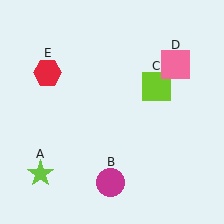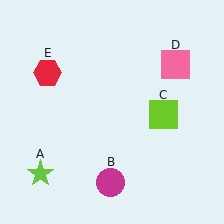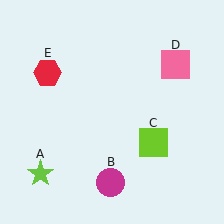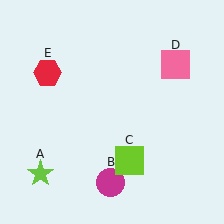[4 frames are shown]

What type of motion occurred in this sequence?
The lime square (object C) rotated clockwise around the center of the scene.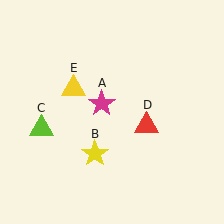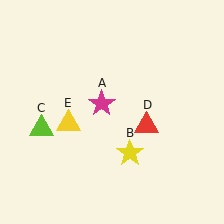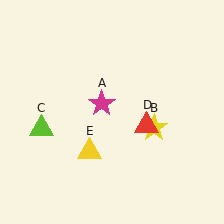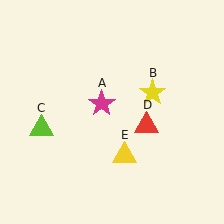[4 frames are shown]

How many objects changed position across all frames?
2 objects changed position: yellow star (object B), yellow triangle (object E).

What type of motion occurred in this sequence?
The yellow star (object B), yellow triangle (object E) rotated counterclockwise around the center of the scene.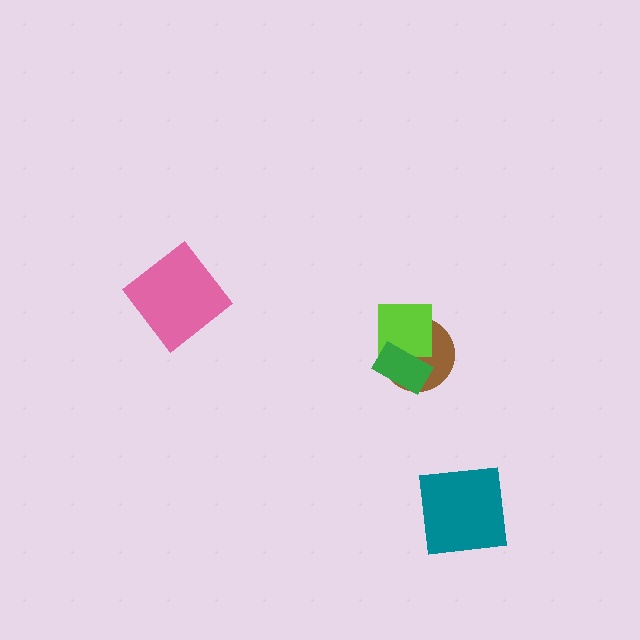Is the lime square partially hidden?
Yes, it is partially covered by another shape.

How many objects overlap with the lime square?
2 objects overlap with the lime square.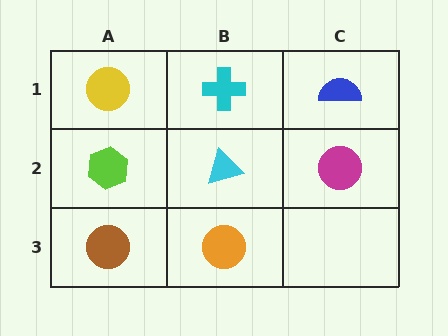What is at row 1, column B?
A cyan cross.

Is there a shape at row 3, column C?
No, that cell is empty.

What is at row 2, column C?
A magenta circle.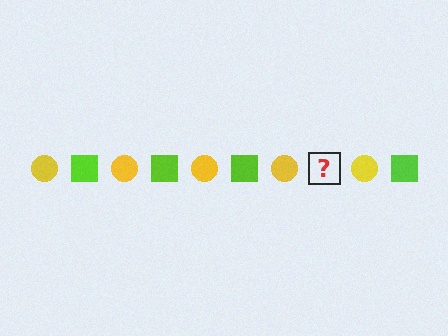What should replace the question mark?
The question mark should be replaced with a lime square.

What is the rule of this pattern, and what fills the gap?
The rule is that the pattern alternates between yellow circle and lime square. The gap should be filled with a lime square.